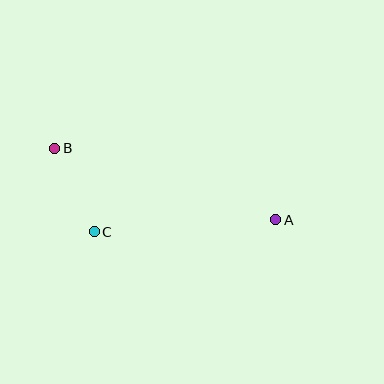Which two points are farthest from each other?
Points A and B are farthest from each other.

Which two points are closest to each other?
Points B and C are closest to each other.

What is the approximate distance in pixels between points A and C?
The distance between A and C is approximately 182 pixels.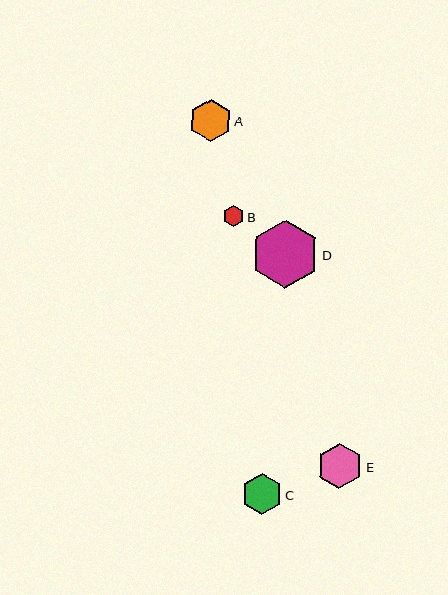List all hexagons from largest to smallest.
From largest to smallest: D, E, A, C, B.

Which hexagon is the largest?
Hexagon D is the largest with a size of approximately 67 pixels.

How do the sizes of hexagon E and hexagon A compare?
Hexagon E and hexagon A are approximately the same size.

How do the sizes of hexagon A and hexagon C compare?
Hexagon A and hexagon C are approximately the same size.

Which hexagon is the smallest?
Hexagon B is the smallest with a size of approximately 20 pixels.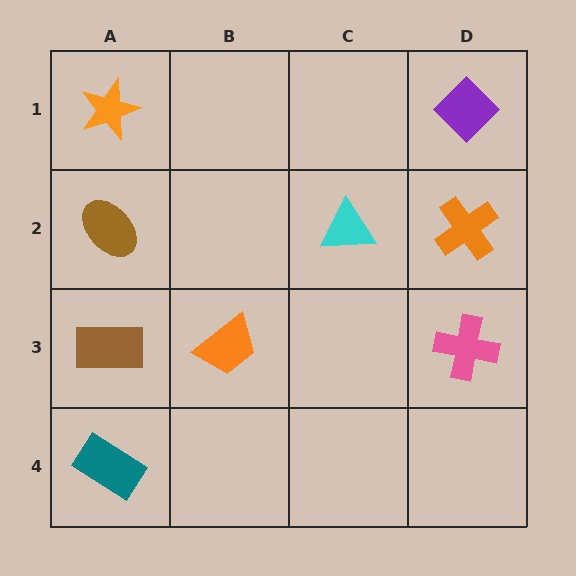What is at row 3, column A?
A brown rectangle.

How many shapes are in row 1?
2 shapes.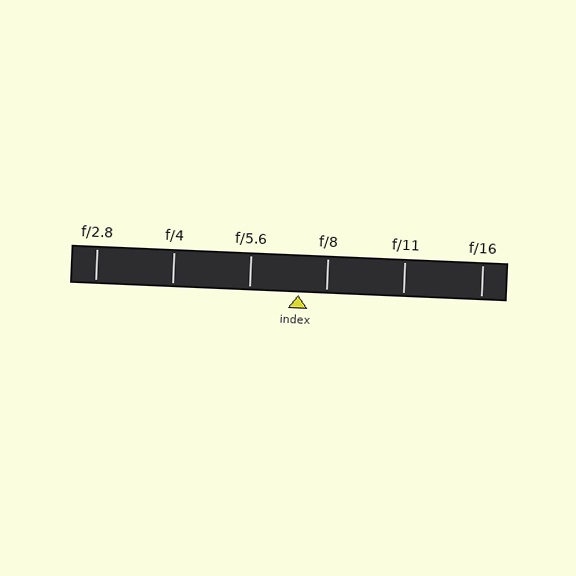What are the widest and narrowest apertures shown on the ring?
The widest aperture shown is f/2.8 and the narrowest is f/16.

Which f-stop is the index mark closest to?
The index mark is closest to f/8.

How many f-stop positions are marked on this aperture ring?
There are 6 f-stop positions marked.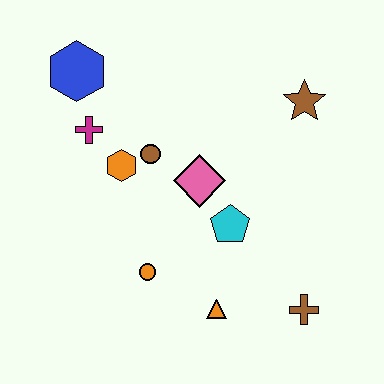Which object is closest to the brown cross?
The orange triangle is closest to the brown cross.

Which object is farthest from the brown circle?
The brown cross is farthest from the brown circle.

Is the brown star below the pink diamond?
No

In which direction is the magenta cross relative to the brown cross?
The magenta cross is to the left of the brown cross.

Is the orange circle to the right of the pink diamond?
No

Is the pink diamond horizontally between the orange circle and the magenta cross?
No